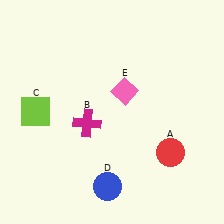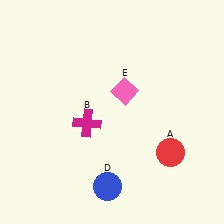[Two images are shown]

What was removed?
The lime square (C) was removed in Image 2.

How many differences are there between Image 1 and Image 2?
There is 1 difference between the two images.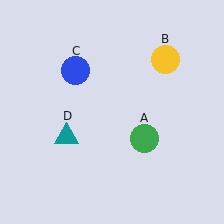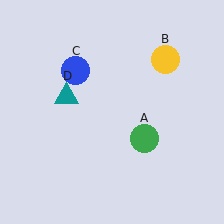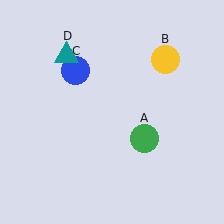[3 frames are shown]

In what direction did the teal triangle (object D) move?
The teal triangle (object D) moved up.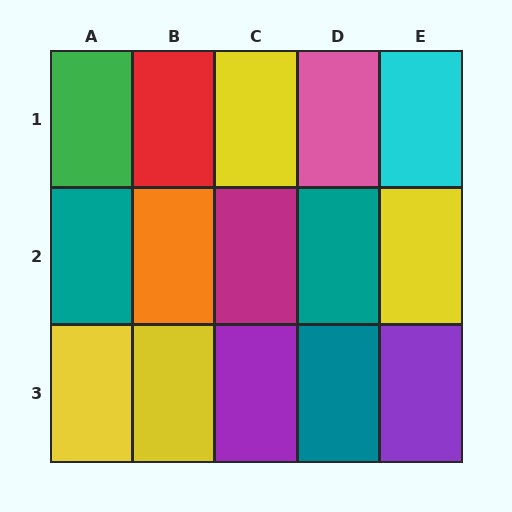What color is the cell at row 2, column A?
Teal.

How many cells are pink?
1 cell is pink.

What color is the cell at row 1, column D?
Pink.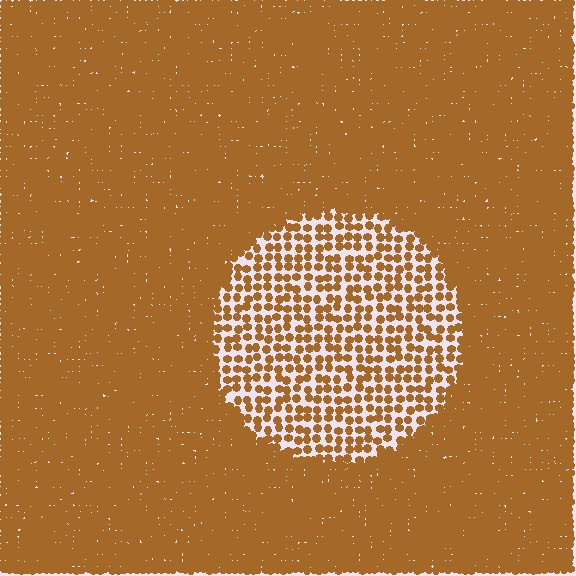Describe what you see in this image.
The image contains small brown elements arranged at two different densities. A circle-shaped region is visible where the elements are less densely packed than the surrounding area.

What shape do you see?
I see a circle.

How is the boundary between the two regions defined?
The boundary is defined by a change in element density (approximately 2.7x ratio). All elements are the same color, size, and shape.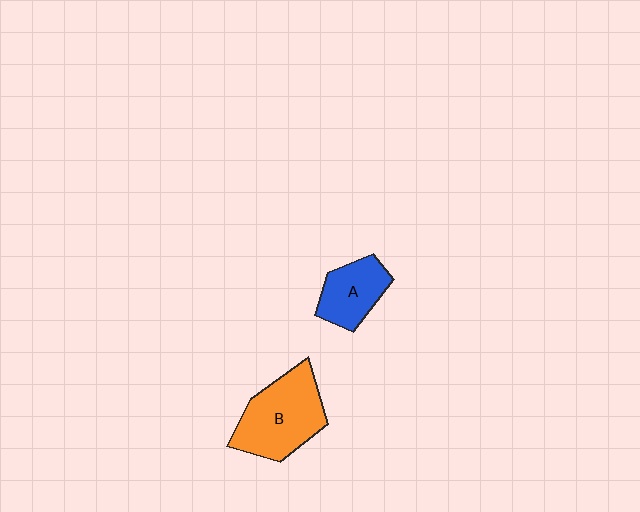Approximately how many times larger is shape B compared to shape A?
Approximately 1.7 times.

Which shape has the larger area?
Shape B (orange).